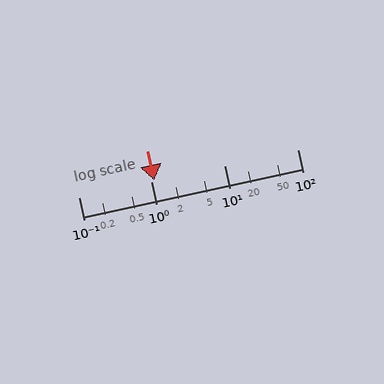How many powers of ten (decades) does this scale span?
The scale spans 3 decades, from 0.1 to 100.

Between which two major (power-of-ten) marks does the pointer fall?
The pointer is between 1 and 10.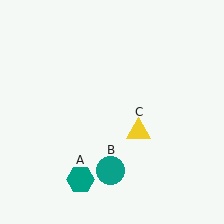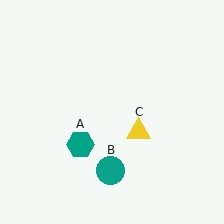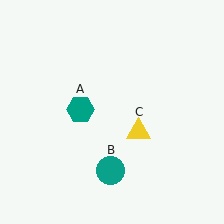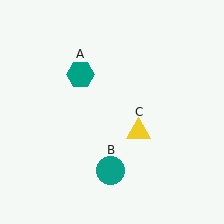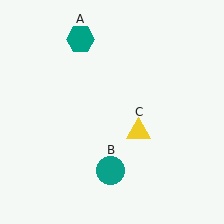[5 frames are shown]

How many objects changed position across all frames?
1 object changed position: teal hexagon (object A).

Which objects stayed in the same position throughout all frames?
Teal circle (object B) and yellow triangle (object C) remained stationary.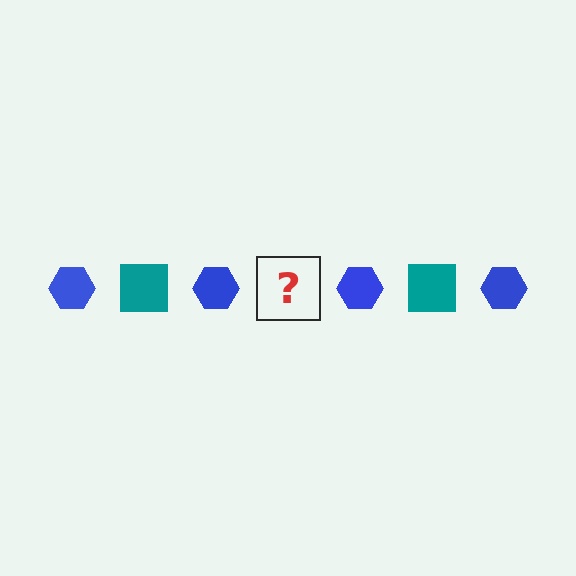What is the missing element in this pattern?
The missing element is a teal square.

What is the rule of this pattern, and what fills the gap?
The rule is that the pattern alternates between blue hexagon and teal square. The gap should be filled with a teal square.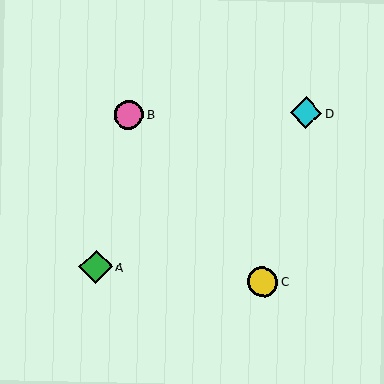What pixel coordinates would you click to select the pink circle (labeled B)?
Click at (128, 115) to select the pink circle B.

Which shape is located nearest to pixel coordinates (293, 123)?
The cyan diamond (labeled D) at (306, 113) is nearest to that location.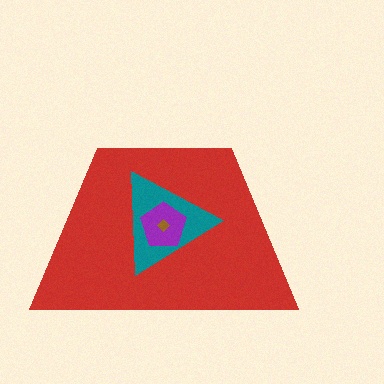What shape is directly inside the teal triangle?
The purple pentagon.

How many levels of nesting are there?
4.